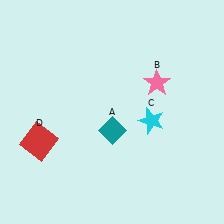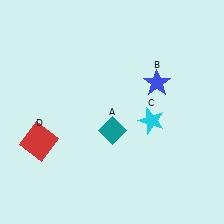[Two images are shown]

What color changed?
The star (B) changed from pink in Image 1 to blue in Image 2.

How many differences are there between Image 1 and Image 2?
There is 1 difference between the two images.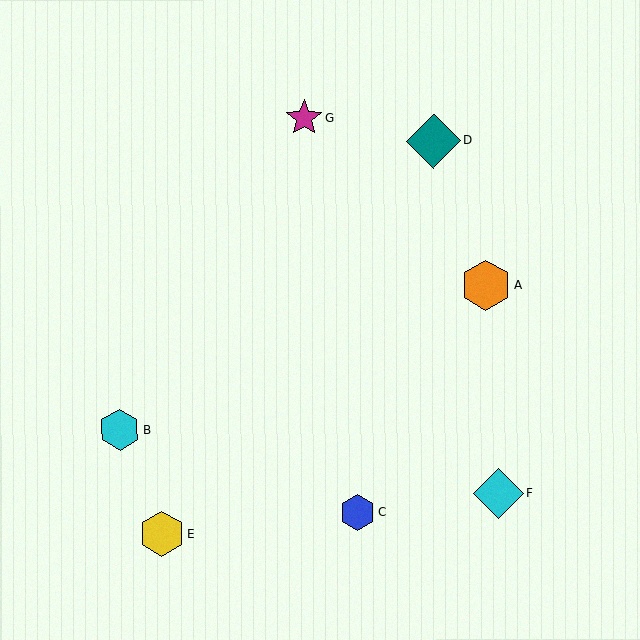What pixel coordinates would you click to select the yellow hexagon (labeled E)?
Click at (162, 533) to select the yellow hexagon E.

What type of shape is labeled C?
Shape C is a blue hexagon.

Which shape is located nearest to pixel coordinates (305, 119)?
The magenta star (labeled G) at (304, 118) is nearest to that location.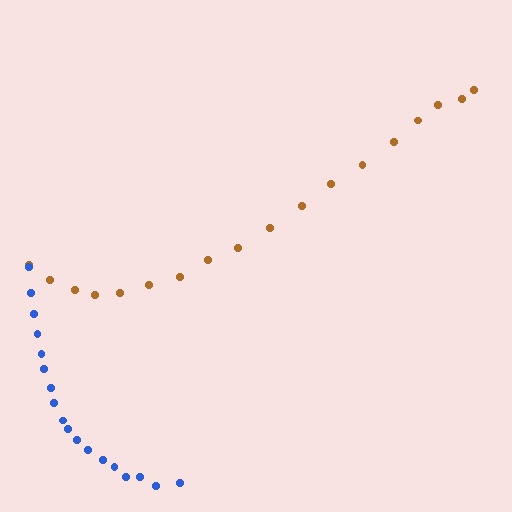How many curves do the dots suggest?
There are 2 distinct paths.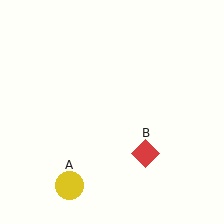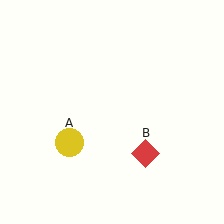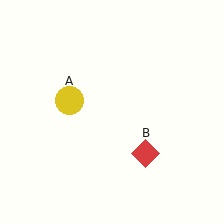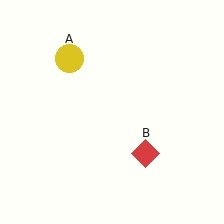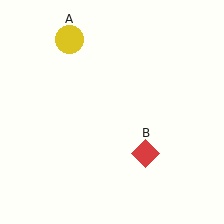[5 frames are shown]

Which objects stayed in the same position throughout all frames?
Red diamond (object B) remained stationary.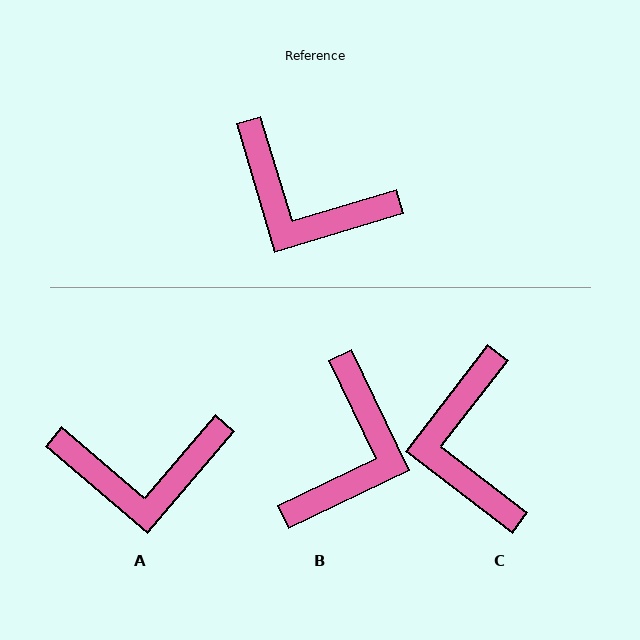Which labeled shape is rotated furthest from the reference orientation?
B, about 99 degrees away.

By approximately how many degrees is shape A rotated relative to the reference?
Approximately 33 degrees counter-clockwise.